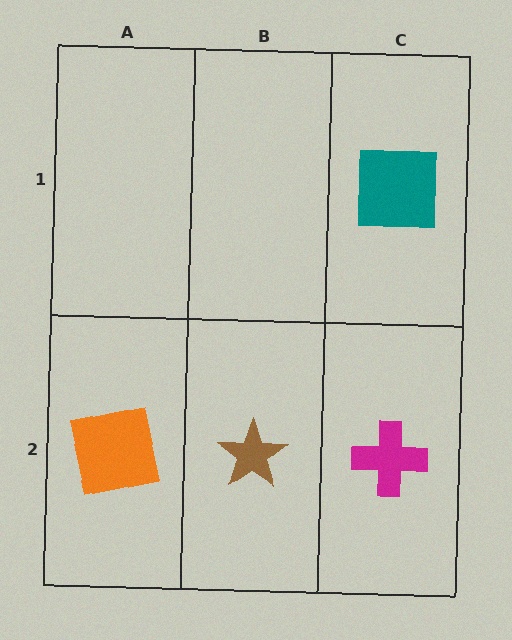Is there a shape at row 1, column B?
No, that cell is empty.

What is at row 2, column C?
A magenta cross.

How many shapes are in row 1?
1 shape.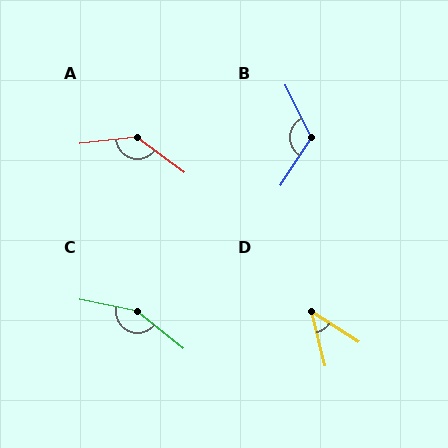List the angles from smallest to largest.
D (44°), B (121°), A (138°), C (152°).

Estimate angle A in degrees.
Approximately 138 degrees.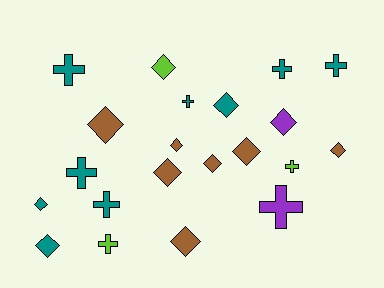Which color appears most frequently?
Teal, with 9 objects.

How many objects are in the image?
There are 21 objects.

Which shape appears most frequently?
Diamond, with 12 objects.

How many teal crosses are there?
There are 6 teal crosses.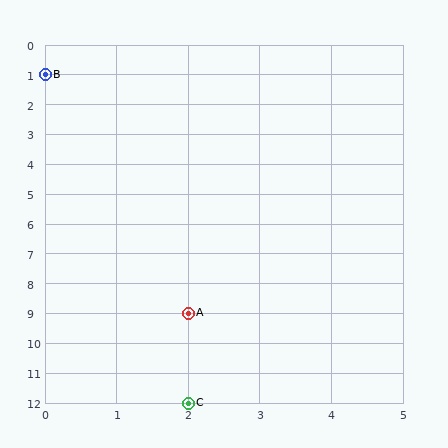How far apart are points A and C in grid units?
Points A and C are 3 rows apart.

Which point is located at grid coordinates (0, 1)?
Point B is at (0, 1).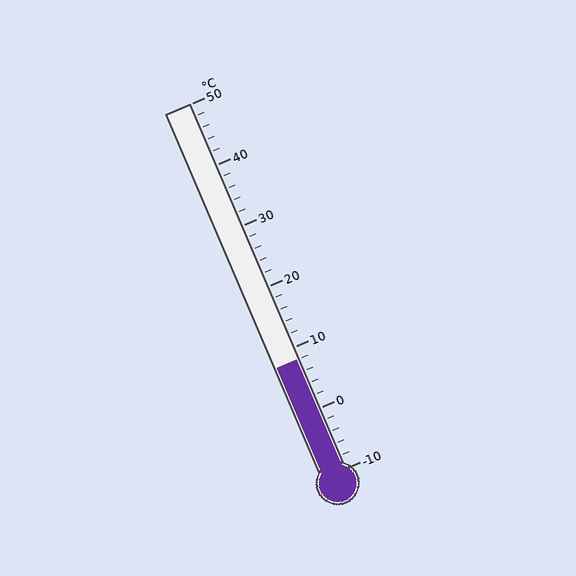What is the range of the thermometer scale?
The thermometer scale ranges from -10°C to 50°C.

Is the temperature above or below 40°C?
The temperature is below 40°C.